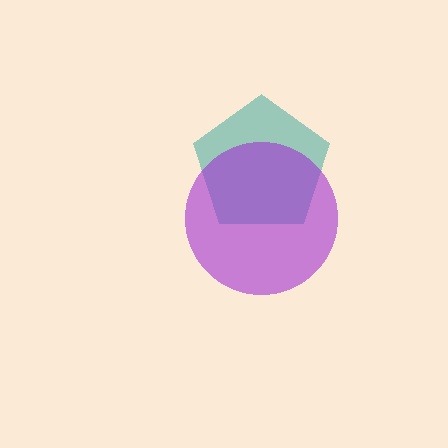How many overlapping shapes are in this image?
There are 2 overlapping shapes in the image.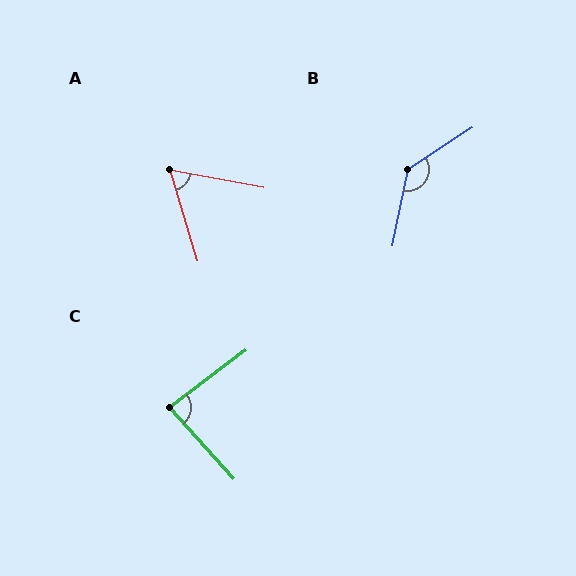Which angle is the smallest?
A, at approximately 63 degrees.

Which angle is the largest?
B, at approximately 134 degrees.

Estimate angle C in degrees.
Approximately 84 degrees.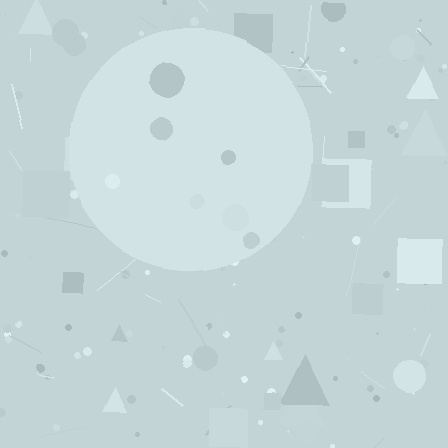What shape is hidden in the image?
A circle is hidden in the image.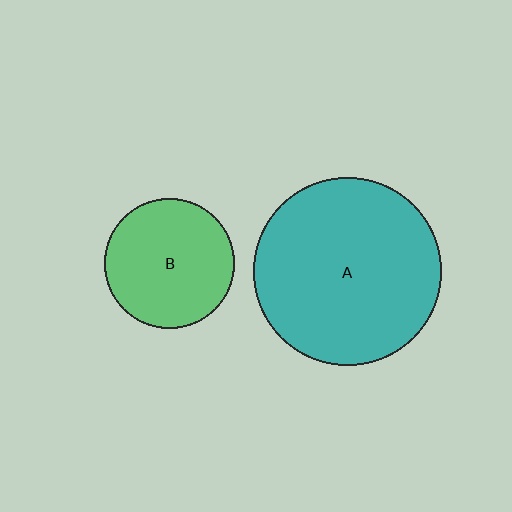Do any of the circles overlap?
No, none of the circles overlap.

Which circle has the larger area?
Circle A (teal).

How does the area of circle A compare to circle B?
Approximately 2.1 times.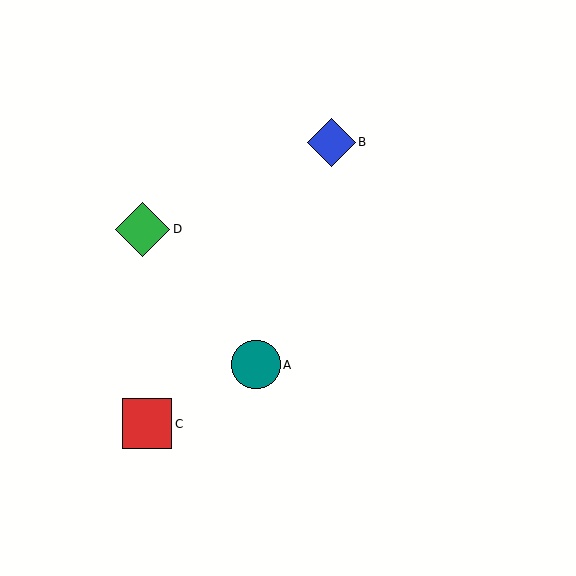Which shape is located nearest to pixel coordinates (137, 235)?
The green diamond (labeled D) at (142, 229) is nearest to that location.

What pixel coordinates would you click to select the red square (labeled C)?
Click at (147, 424) to select the red square C.